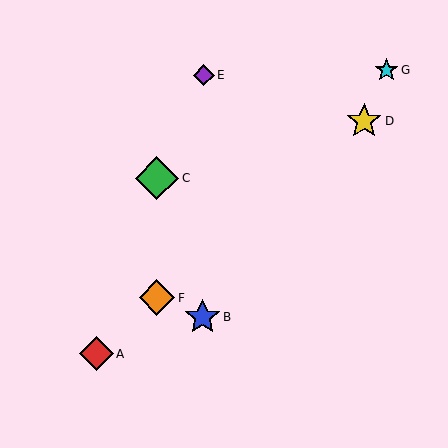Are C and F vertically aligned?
Yes, both are at x≈157.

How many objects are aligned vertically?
2 objects (C, F) are aligned vertically.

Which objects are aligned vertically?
Objects C, F are aligned vertically.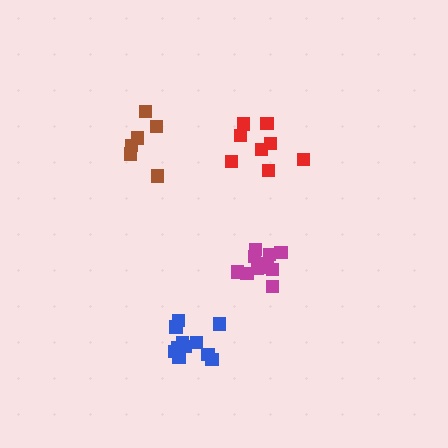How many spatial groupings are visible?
There are 4 spatial groupings.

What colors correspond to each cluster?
The clusters are colored: red, brown, magenta, blue.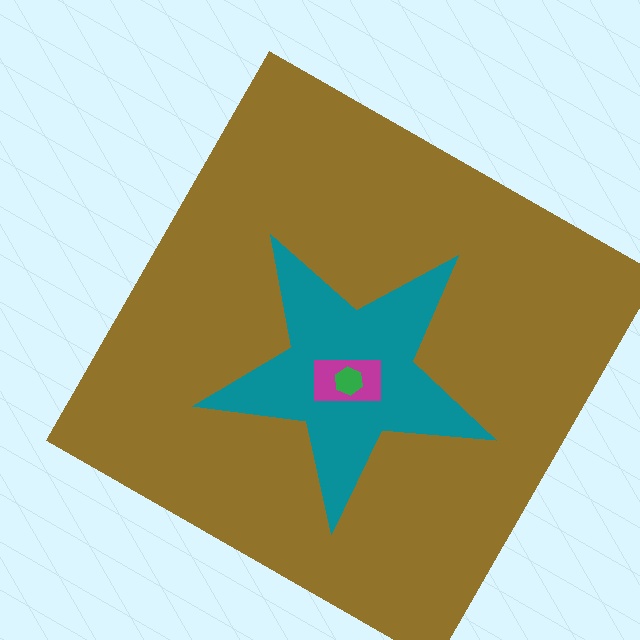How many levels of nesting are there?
4.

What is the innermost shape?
The green hexagon.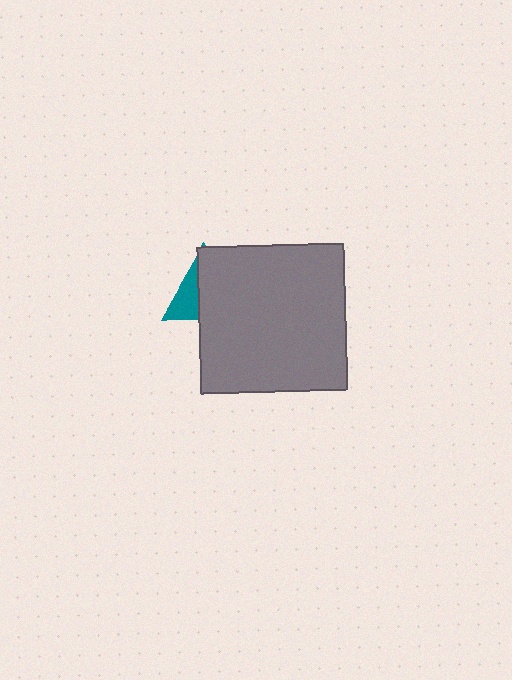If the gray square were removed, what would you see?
You would see the complete teal triangle.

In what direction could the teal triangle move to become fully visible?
The teal triangle could move left. That would shift it out from behind the gray square entirely.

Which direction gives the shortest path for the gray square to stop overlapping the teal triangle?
Moving right gives the shortest separation.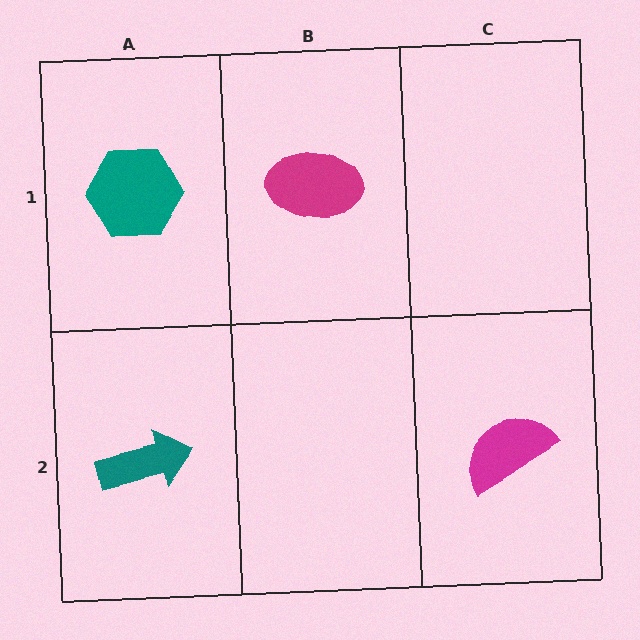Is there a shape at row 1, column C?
No, that cell is empty.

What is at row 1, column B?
A magenta ellipse.